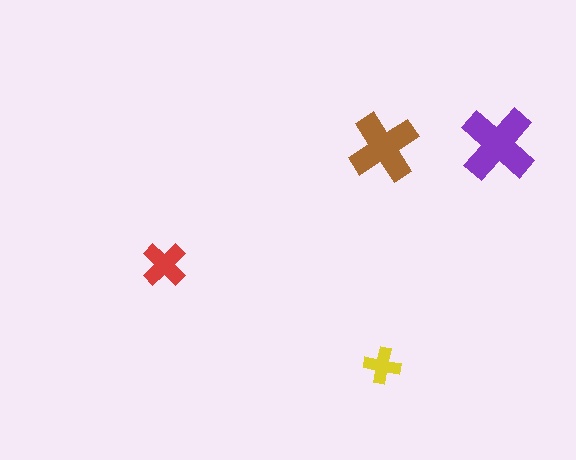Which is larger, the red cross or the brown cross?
The brown one.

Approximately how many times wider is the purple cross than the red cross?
About 1.5 times wider.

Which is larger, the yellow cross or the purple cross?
The purple one.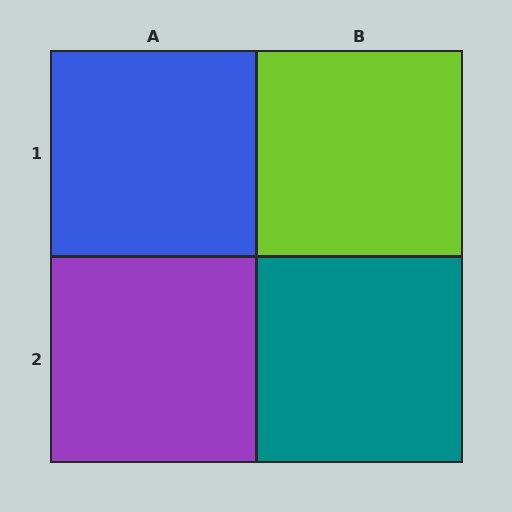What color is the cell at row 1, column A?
Blue.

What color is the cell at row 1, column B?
Lime.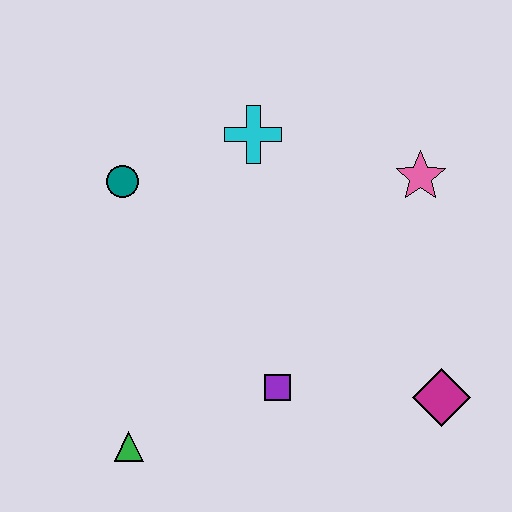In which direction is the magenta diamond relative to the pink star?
The magenta diamond is below the pink star.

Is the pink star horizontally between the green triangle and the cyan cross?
No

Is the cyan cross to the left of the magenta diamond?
Yes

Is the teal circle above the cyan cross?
No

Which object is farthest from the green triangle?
The pink star is farthest from the green triangle.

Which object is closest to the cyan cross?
The teal circle is closest to the cyan cross.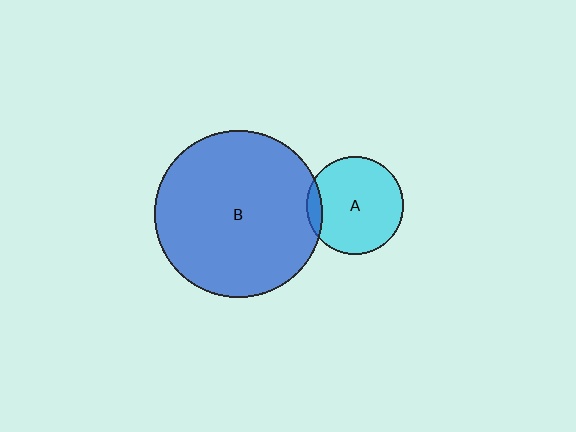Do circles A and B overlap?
Yes.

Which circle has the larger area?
Circle B (blue).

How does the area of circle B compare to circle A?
Approximately 2.9 times.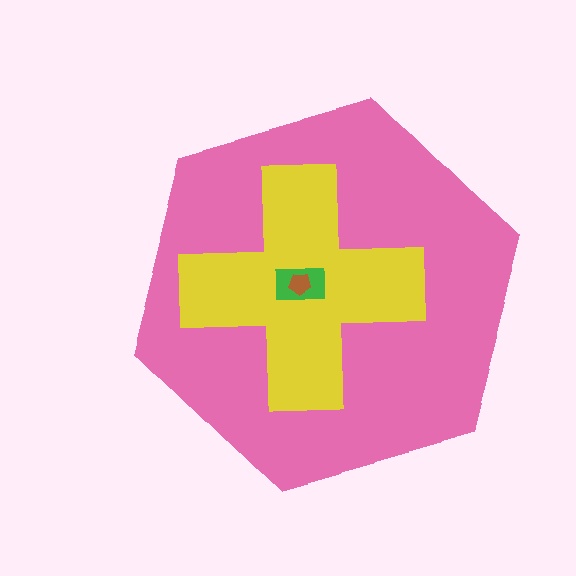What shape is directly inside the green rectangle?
The brown pentagon.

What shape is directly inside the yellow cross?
The green rectangle.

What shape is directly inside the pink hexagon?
The yellow cross.